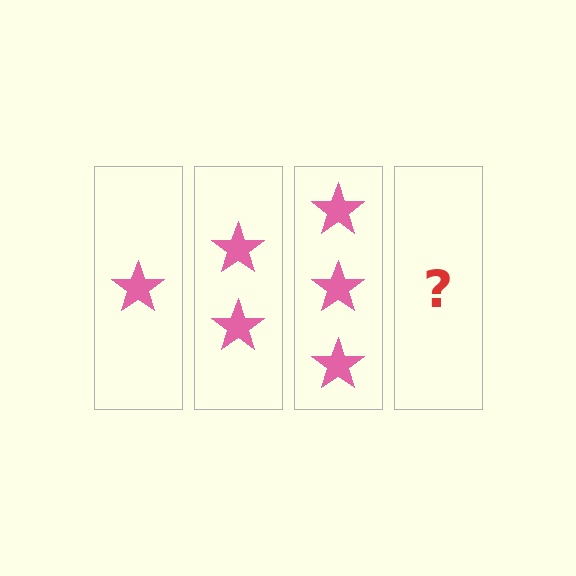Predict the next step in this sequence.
The next step is 4 stars.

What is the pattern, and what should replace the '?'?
The pattern is that each step adds one more star. The '?' should be 4 stars.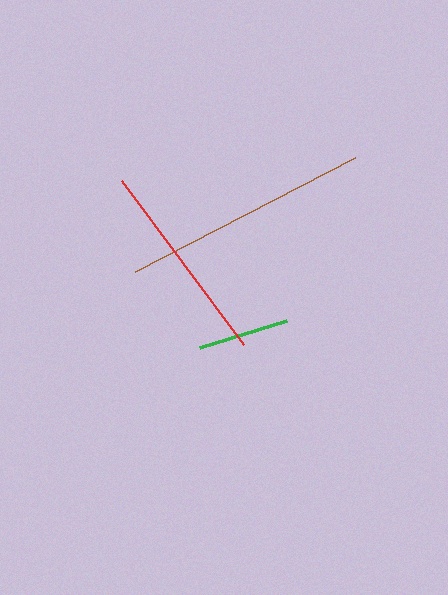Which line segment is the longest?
The brown line is the longest at approximately 248 pixels.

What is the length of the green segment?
The green segment is approximately 91 pixels long.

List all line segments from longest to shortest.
From longest to shortest: brown, red, green.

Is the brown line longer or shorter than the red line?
The brown line is longer than the red line.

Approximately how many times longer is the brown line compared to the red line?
The brown line is approximately 1.2 times the length of the red line.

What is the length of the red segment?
The red segment is approximately 204 pixels long.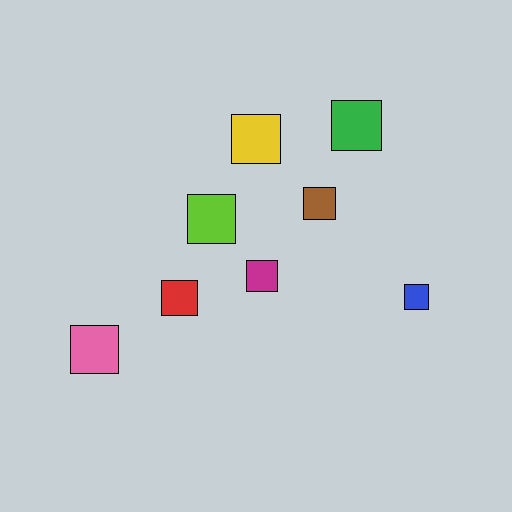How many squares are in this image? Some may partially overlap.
There are 8 squares.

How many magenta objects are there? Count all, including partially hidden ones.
There is 1 magenta object.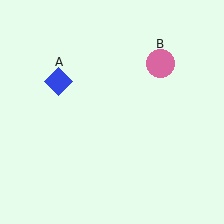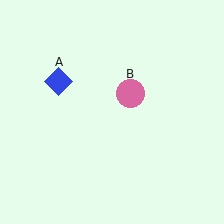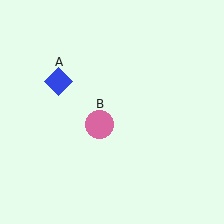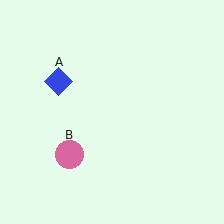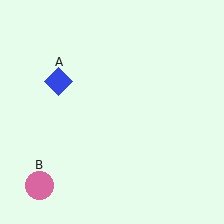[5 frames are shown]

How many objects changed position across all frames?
1 object changed position: pink circle (object B).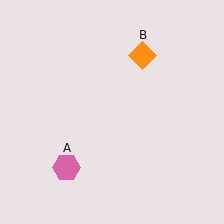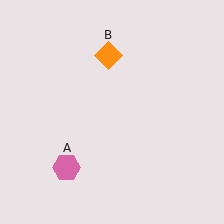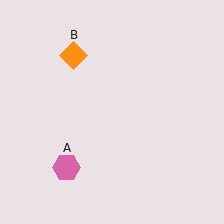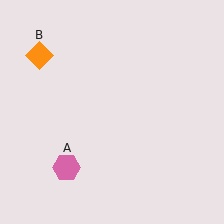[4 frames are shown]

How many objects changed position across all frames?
1 object changed position: orange diamond (object B).